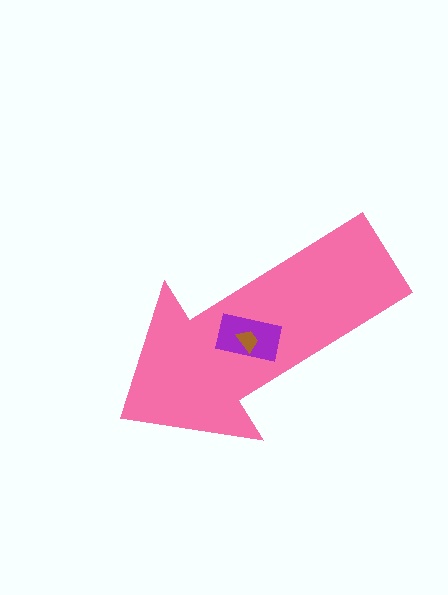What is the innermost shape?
The brown trapezoid.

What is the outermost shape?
The pink arrow.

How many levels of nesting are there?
3.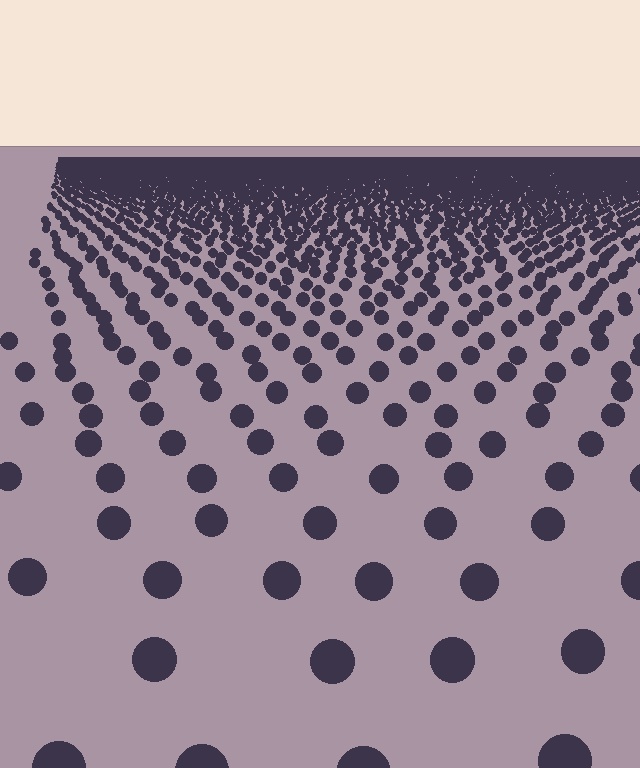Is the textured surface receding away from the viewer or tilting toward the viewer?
The surface is receding away from the viewer. Texture elements get smaller and denser toward the top.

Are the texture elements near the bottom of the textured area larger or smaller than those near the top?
Larger. Near the bottom, elements are closer to the viewer and appear at a bigger on-screen size.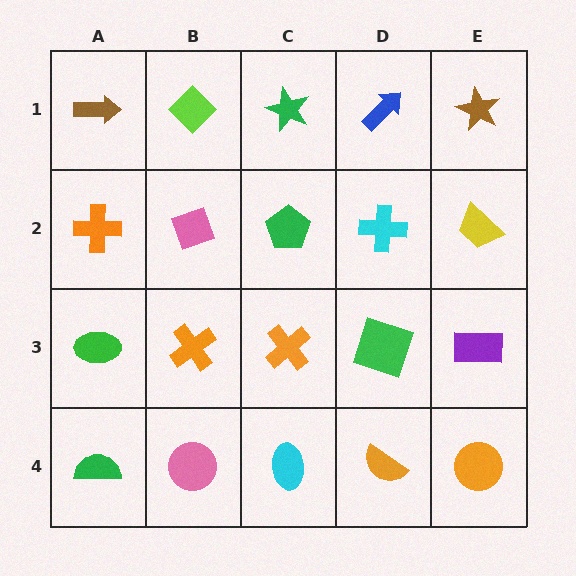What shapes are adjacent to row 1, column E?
A yellow trapezoid (row 2, column E), a blue arrow (row 1, column D).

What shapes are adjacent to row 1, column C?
A green pentagon (row 2, column C), a lime diamond (row 1, column B), a blue arrow (row 1, column D).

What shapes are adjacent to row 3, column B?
A pink diamond (row 2, column B), a pink circle (row 4, column B), a green ellipse (row 3, column A), an orange cross (row 3, column C).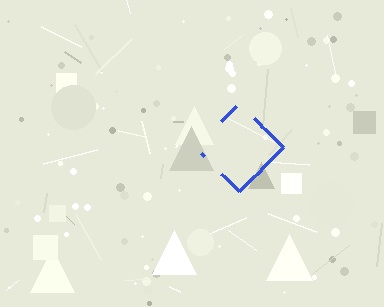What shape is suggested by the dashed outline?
The dashed outline suggests a diamond.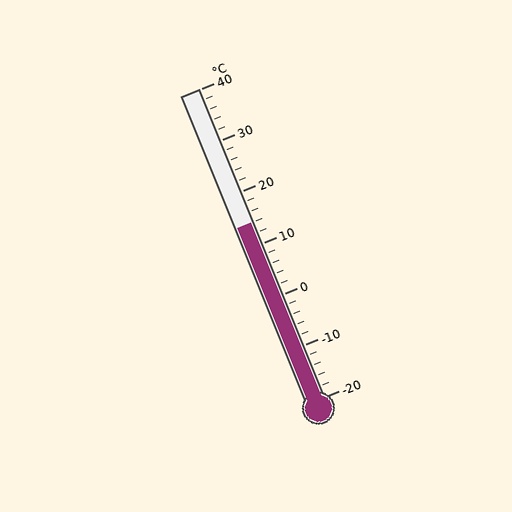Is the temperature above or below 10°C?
The temperature is above 10°C.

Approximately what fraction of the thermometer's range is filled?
The thermometer is filled to approximately 55% of its range.